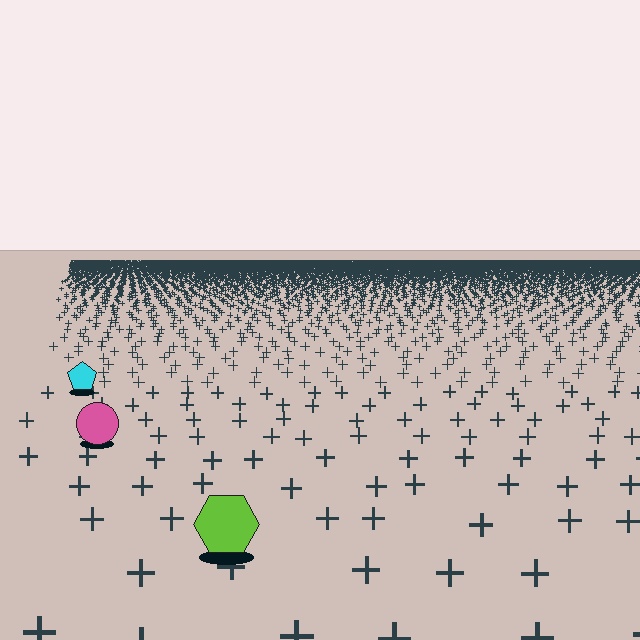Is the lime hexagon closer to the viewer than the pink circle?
Yes. The lime hexagon is closer — you can tell from the texture gradient: the ground texture is coarser near it.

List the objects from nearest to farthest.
From nearest to farthest: the lime hexagon, the pink circle, the cyan pentagon.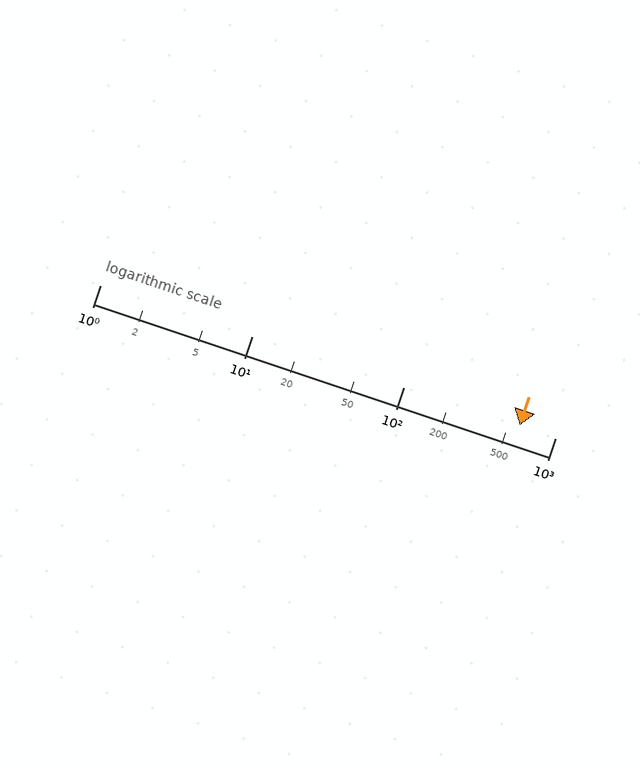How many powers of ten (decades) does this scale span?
The scale spans 3 decades, from 1 to 1000.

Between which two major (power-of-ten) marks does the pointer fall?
The pointer is between 100 and 1000.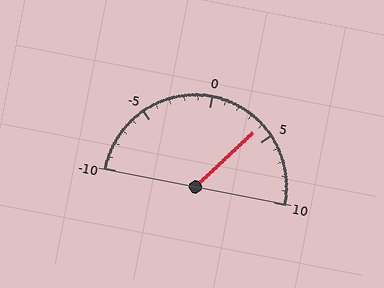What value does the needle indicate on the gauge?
The needle indicates approximately 4.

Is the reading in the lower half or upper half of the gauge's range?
The reading is in the upper half of the range (-10 to 10).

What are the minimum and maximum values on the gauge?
The gauge ranges from -10 to 10.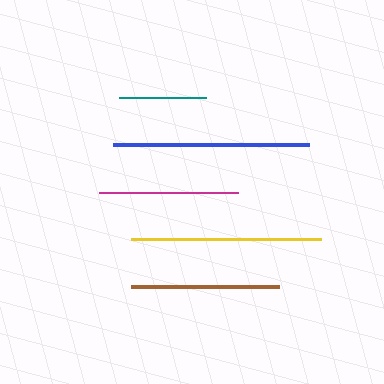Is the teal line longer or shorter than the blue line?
The blue line is longer than the teal line.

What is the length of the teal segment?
The teal segment is approximately 88 pixels long.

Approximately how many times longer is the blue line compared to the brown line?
The blue line is approximately 1.3 times the length of the brown line.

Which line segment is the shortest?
The teal line is the shortest at approximately 88 pixels.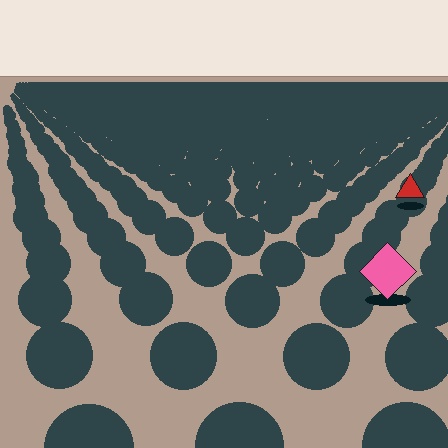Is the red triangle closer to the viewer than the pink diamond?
No. The pink diamond is closer — you can tell from the texture gradient: the ground texture is coarser near it.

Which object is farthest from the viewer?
The red triangle is farthest from the viewer. It appears smaller and the ground texture around it is denser.